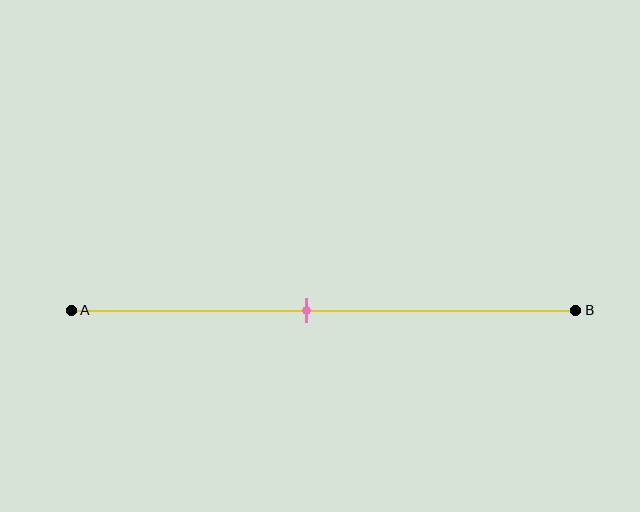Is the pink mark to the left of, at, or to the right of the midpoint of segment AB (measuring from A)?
The pink mark is to the left of the midpoint of segment AB.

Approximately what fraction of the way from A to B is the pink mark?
The pink mark is approximately 45% of the way from A to B.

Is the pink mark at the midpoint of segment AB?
No, the mark is at about 45% from A, not at the 50% midpoint.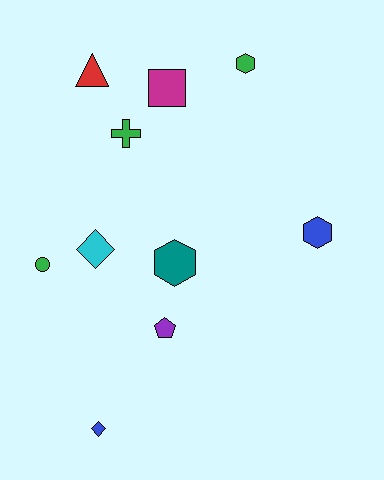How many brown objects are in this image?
There are no brown objects.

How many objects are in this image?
There are 10 objects.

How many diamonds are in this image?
There are 2 diamonds.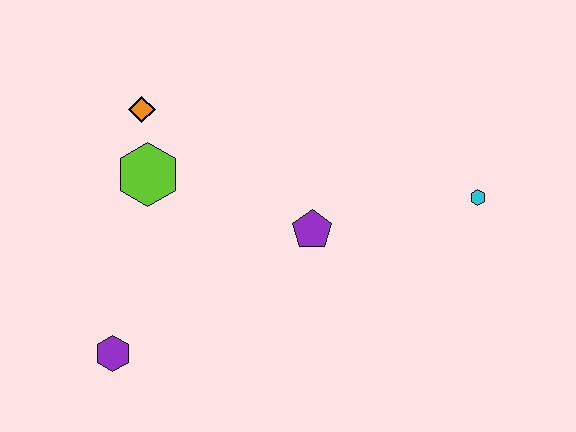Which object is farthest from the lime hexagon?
The cyan hexagon is farthest from the lime hexagon.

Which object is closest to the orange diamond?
The lime hexagon is closest to the orange diamond.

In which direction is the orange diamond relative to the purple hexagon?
The orange diamond is above the purple hexagon.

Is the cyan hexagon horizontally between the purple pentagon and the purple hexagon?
No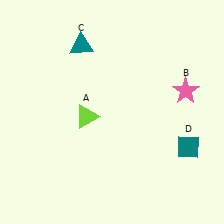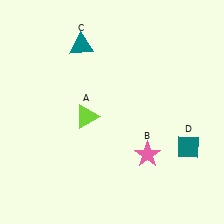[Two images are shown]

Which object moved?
The pink star (B) moved down.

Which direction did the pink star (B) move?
The pink star (B) moved down.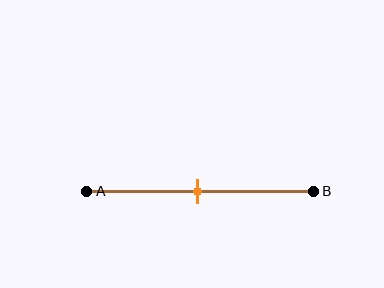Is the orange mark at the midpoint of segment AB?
Yes, the mark is approximately at the midpoint.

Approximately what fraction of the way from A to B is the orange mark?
The orange mark is approximately 50% of the way from A to B.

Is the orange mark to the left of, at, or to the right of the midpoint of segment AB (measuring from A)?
The orange mark is approximately at the midpoint of segment AB.